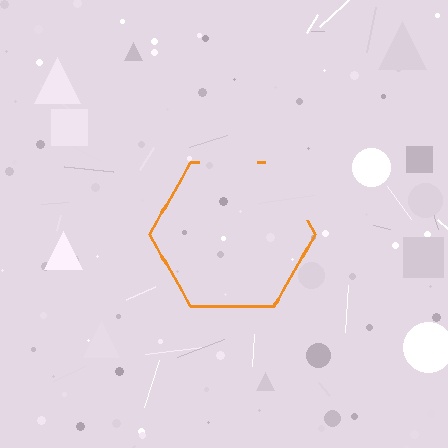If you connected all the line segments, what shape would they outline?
They would outline a hexagon.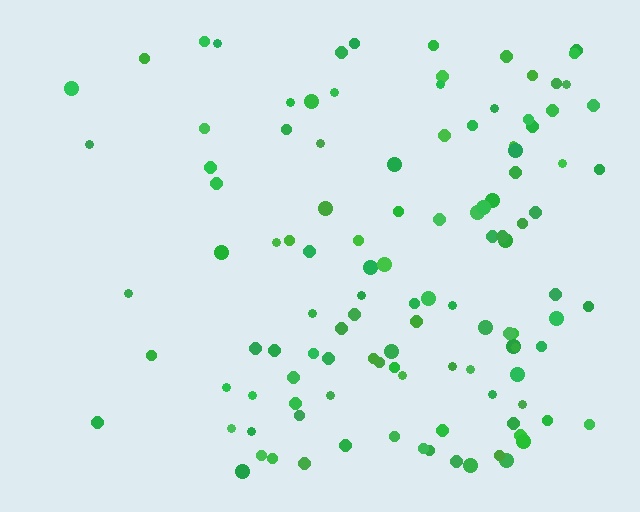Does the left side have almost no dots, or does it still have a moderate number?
Still a moderate number, just noticeably fewer than the right.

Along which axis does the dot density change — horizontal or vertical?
Horizontal.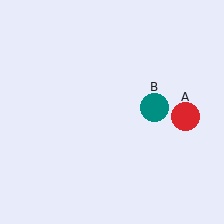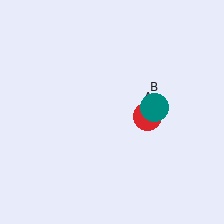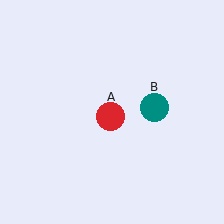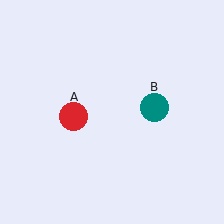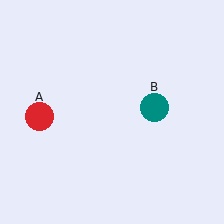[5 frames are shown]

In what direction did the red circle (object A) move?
The red circle (object A) moved left.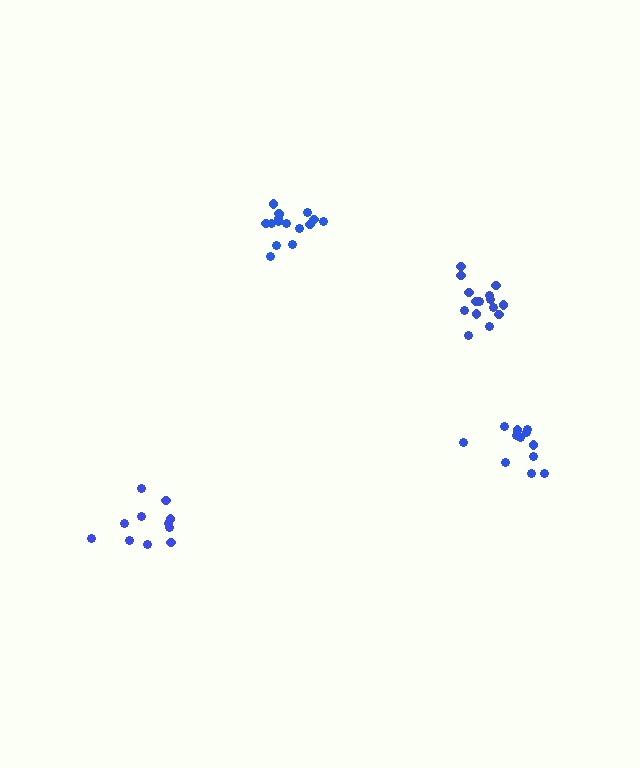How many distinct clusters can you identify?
There are 4 distinct clusters.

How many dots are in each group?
Group 1: 11 dots, Group 2: 16 dots, Group 3: 15 dots, Group 4: 12 dots (54 total).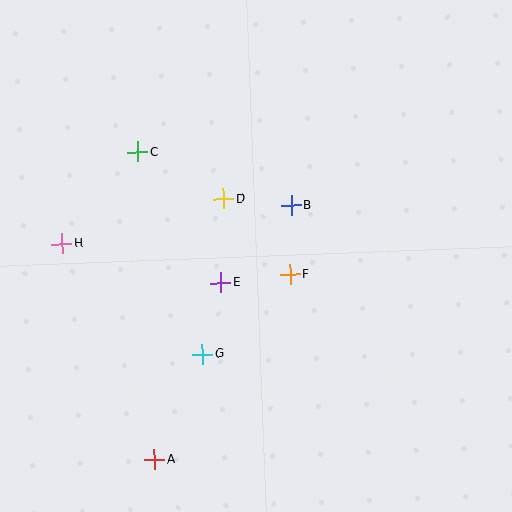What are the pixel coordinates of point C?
Point C is at (138, 152).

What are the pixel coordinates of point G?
Point G is at (203, 355).